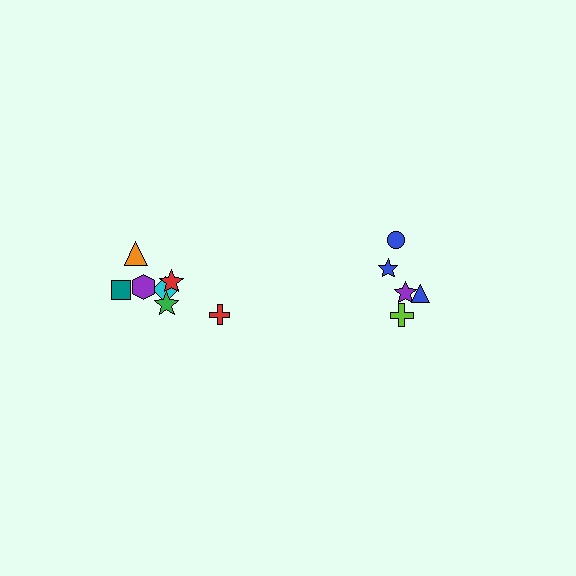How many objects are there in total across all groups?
There are 12 objects.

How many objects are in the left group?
There are 7 objects.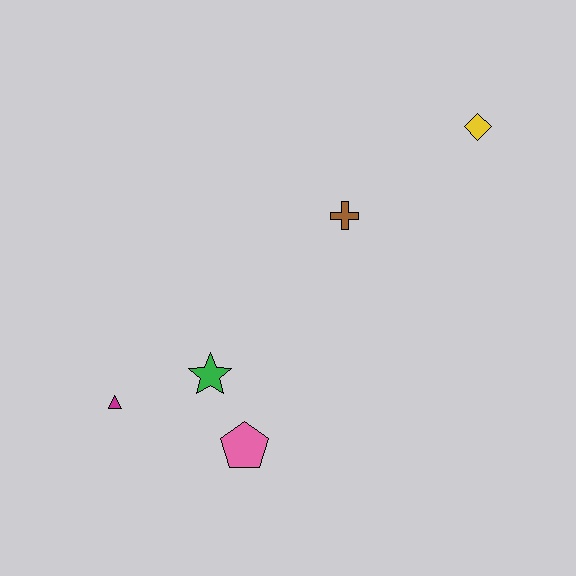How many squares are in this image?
There are no squares.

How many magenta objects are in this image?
There is 1 magenta object.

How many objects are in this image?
There are 5 objects.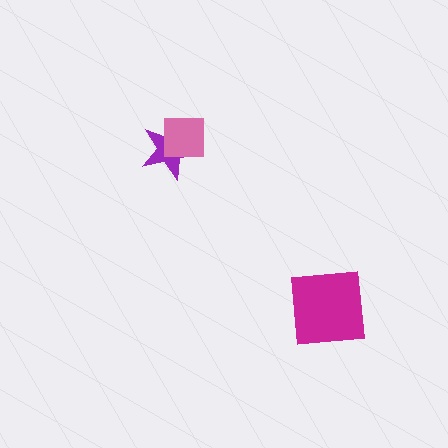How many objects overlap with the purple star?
1 object overlaps with the purple star.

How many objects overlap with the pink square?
1 object overlaps with the pink square.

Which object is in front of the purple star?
The pink square is in front of the purple star.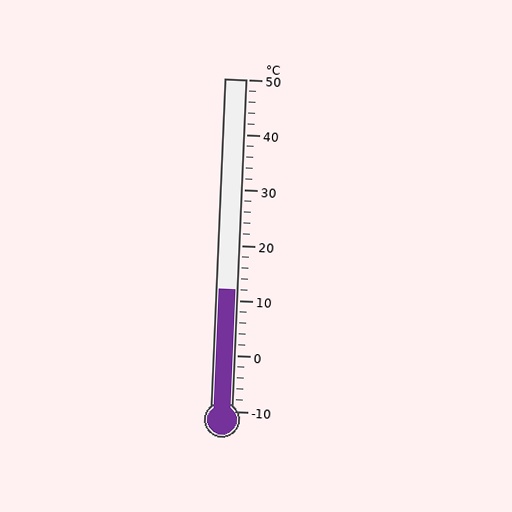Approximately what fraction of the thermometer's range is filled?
The thermometer is filled to approximately 35% of its range.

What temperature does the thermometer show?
The thermometer shows approximately 12°C.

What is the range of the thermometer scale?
The thermometer scale ranges from -10°C to 50°C.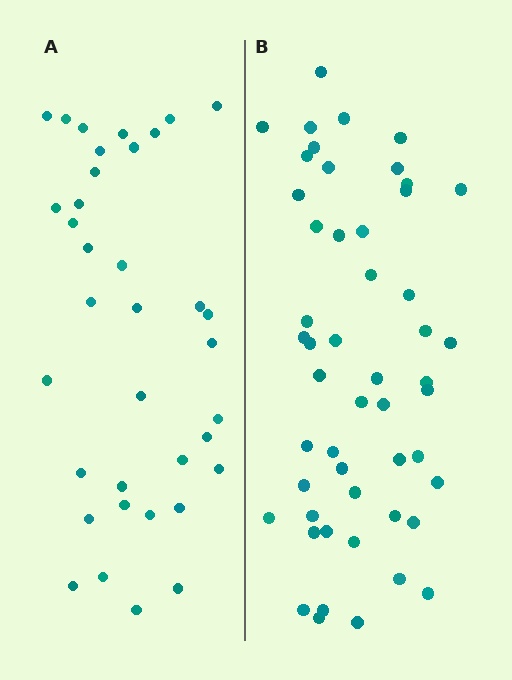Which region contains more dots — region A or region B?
Region B (the right region) has more dots.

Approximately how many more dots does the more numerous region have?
Region B has approximately 15 more dots than region A.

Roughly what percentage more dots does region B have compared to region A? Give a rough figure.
About 40% more.